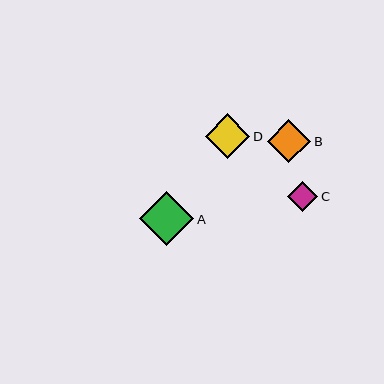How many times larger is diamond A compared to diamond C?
Diamond A is approximately 1.8 times the size of diamond C.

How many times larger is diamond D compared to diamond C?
Diamond D is approximately 1.5 times the size of diamond C.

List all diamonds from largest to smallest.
From largest to smallest: A, D, B, C.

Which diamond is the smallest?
Diamond C is the smallest with a size of approximately 30 pixels.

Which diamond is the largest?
Diamond A is the largest with a size of approximately 54 pixels.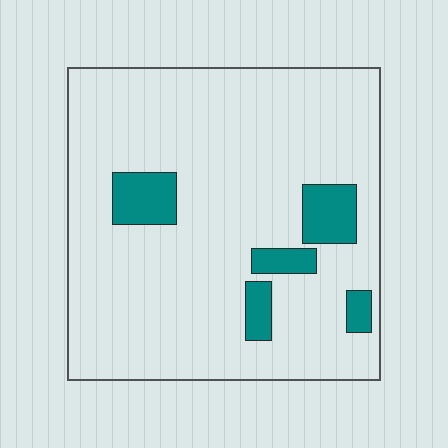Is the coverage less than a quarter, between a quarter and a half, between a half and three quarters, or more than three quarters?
Less than a quarter.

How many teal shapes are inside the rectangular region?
5.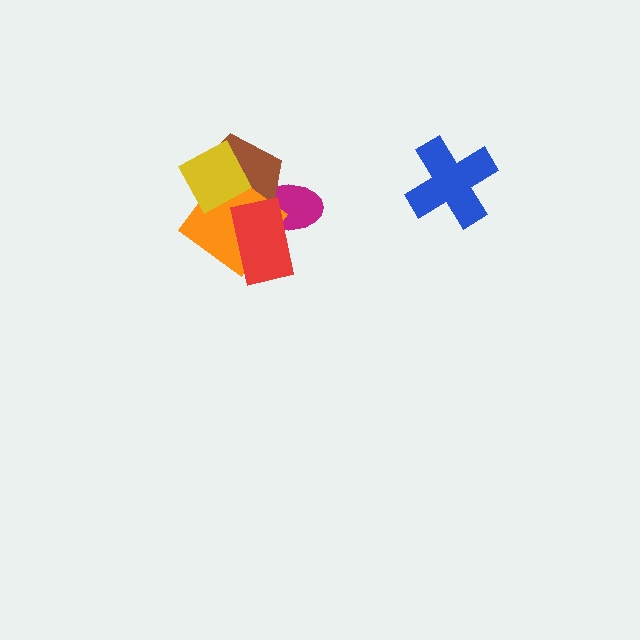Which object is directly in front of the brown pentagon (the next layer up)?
The orange diamond is directly in front of the brown pentagon.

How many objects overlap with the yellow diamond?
2 objects overlap with the yellow diamond.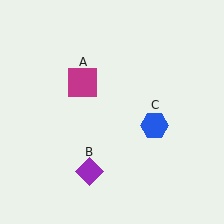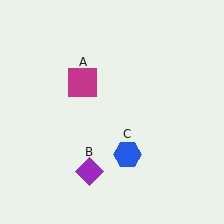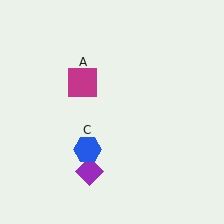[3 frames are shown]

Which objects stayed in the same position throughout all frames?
Magenta square (object A) and purple diamond (object B) remained stationary.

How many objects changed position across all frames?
1 object changed position: blue hexagon (object C).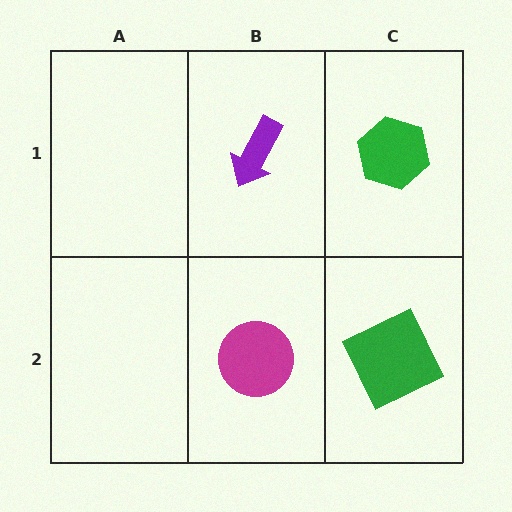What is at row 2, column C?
A green square.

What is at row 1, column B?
A purple arrow.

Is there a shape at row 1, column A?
No, that cell is empty.